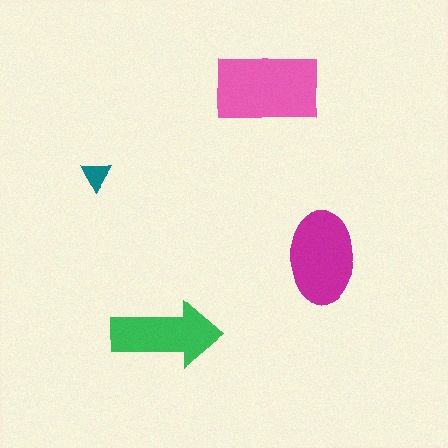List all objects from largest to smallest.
The pink rectangle, the magenta ellipse, the green arrow, the teal triangle.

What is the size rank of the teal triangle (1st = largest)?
4th.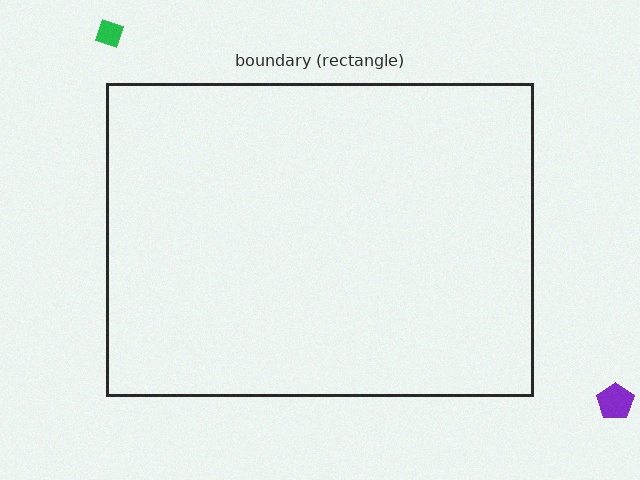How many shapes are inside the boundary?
0 inside, 2 outside.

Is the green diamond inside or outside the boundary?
Outside.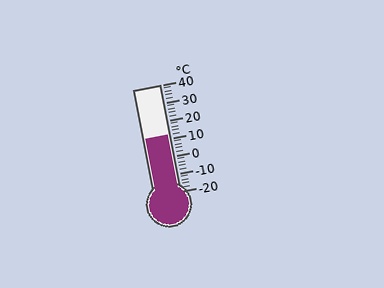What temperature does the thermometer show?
The thermometer shows approximately 12°C.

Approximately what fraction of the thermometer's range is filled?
The thermometer is filled to approximately 55% of its range.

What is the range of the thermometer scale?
The thermometer scale ranges from -20°C to 40°C.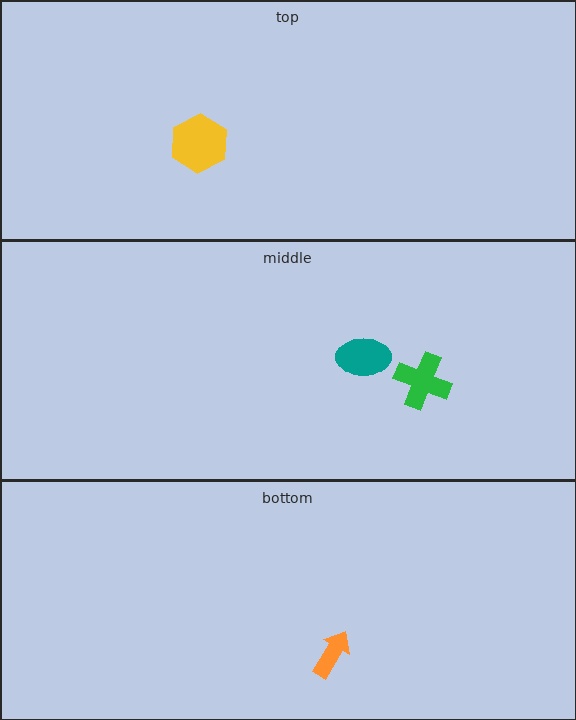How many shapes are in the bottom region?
1.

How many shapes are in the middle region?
2.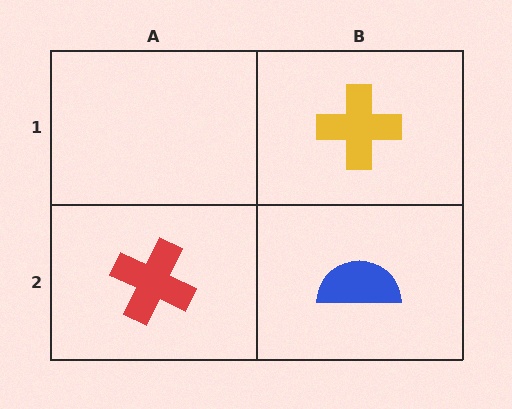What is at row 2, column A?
A red cross.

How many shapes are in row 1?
1 shape.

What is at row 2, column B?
A blue semicircle.